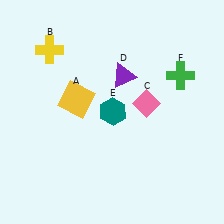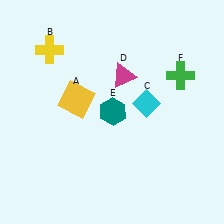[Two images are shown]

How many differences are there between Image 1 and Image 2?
There are 2 differences between the two images.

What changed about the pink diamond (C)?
In Image 1, C is pink. In Image 2, it changed to cyan.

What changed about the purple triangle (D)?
In Image 1, D is purple. In Image 2, it changed to magenta.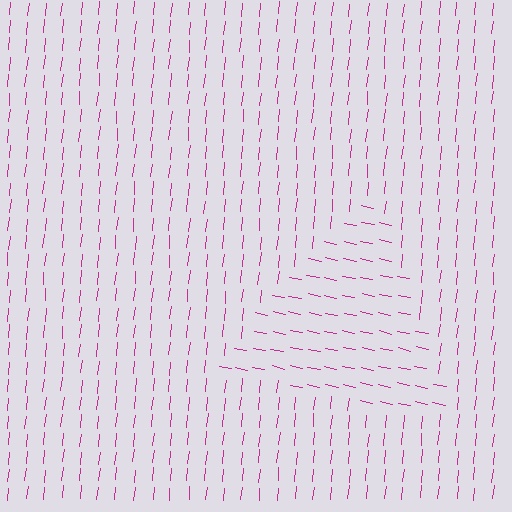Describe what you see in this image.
The image is filled with small magenta line segments. A triangle region in the image has lines oriented differently from the surrounding lines, creating a visible texture boundary.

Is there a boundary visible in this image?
Yes, there is a texture boundary formed by a change in line orientation.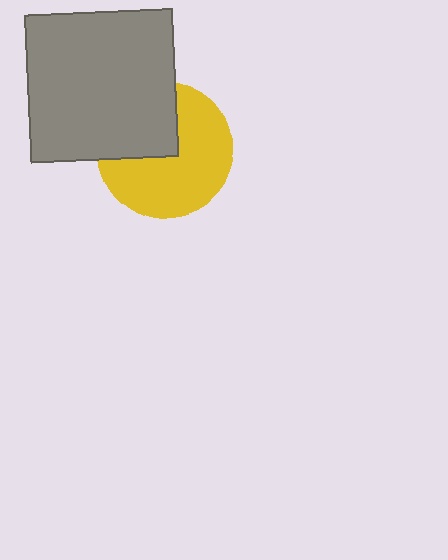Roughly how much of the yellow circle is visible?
About half of it is visible (roughly 63%).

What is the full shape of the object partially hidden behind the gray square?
The partially hidden object is a yellow circle.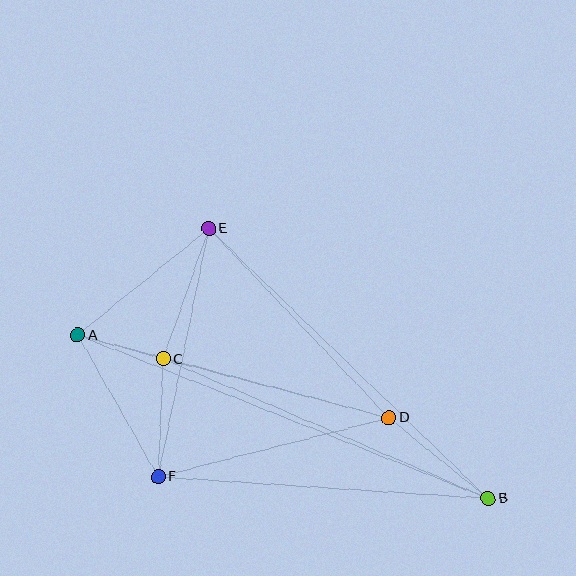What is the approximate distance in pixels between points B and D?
The distance between B and D is approximately 127 pixels.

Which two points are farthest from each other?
Points A and B are farthest from each other.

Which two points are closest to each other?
Points A and C are closest to each other.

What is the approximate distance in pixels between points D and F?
The distance between D and F is approximately 238 pixels.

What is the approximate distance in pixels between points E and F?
The distance between E and F is approximately 253 pixels.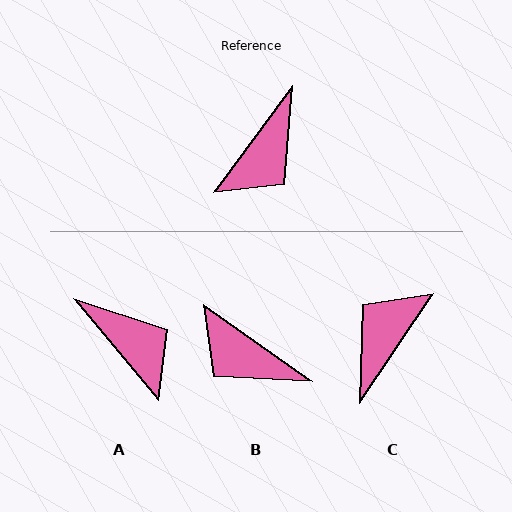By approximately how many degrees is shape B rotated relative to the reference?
Approximately 89 degrees clockwise.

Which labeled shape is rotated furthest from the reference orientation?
C, about 177 degrees away.